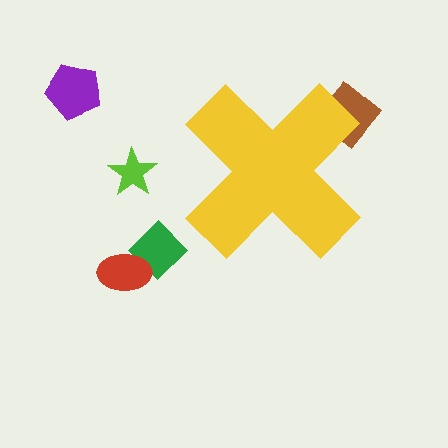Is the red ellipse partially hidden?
No, the red ellipse is fully visible.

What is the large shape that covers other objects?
A yellow cross.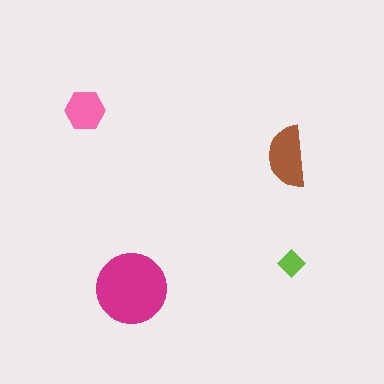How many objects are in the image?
There are 4 objects in the image.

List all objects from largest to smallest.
The magenta circle, the brown semicircle, the pink hexagon, the lime diamond.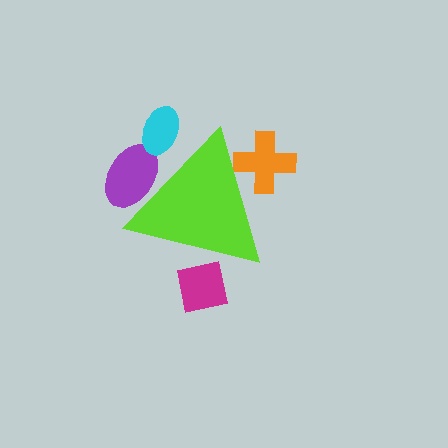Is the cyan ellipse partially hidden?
Yes, the cyan ellipse is partially hidden behind the lime triangle.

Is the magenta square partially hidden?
Yes, the magenta square is partially hidden behind the lime triangle.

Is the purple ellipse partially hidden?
Yes, the purple ellipse is partially hidden behind the lime triangle.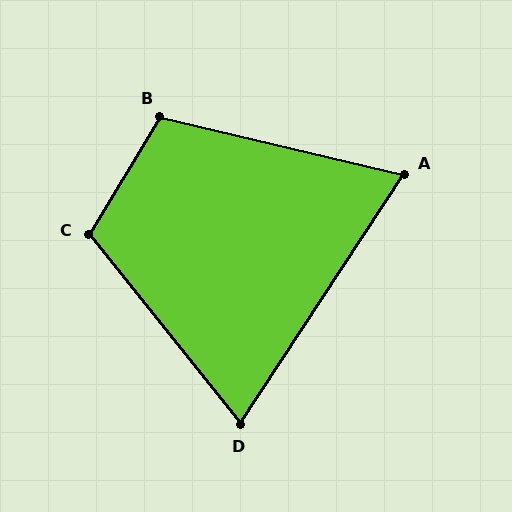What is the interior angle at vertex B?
Approximately 108 degrees (obtuse).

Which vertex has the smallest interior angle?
A, at approximately 70 degrees.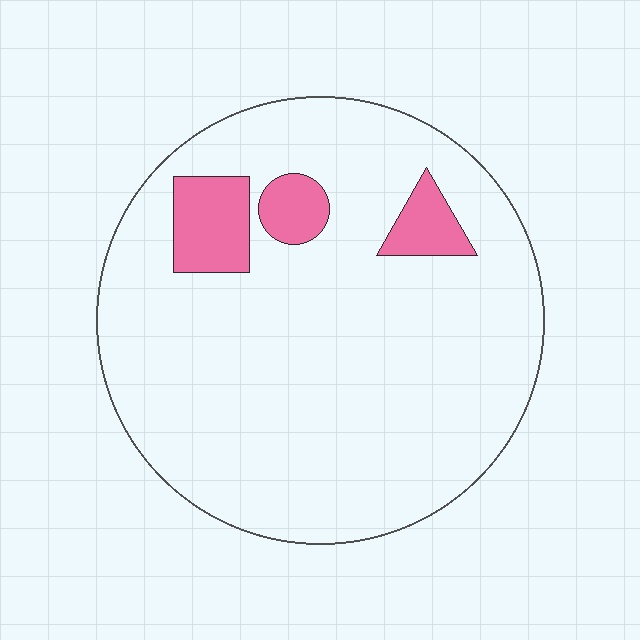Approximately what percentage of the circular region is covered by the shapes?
Approximately 10%.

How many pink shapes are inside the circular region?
3.